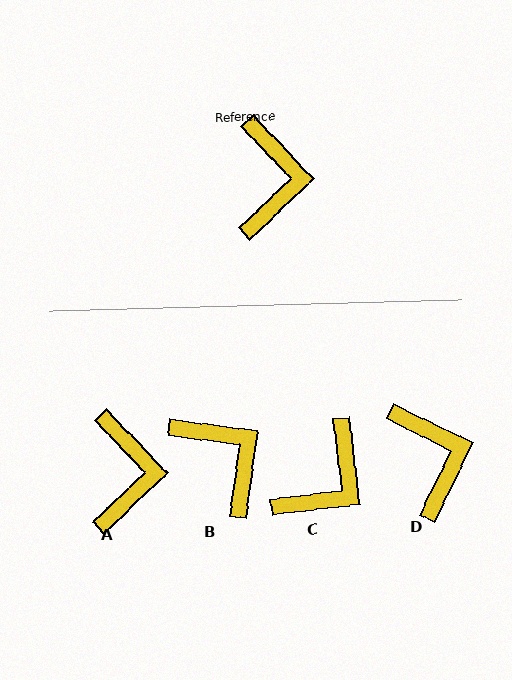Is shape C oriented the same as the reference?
No, it is off by about 37 degrees.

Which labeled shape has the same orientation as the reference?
A.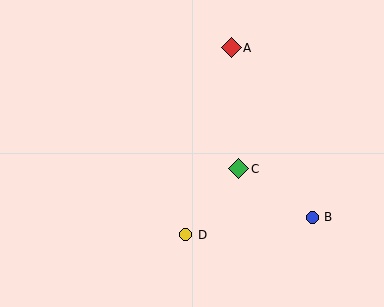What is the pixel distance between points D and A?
The distance between D and A is 192 pixels.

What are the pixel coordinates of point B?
Point B is at (312, 217).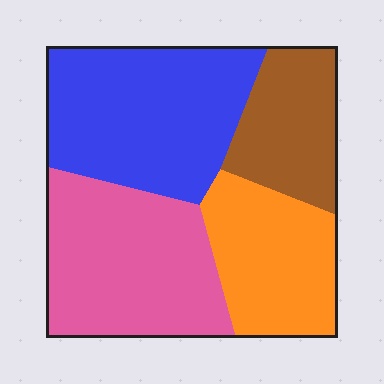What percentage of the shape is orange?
Orange takes up about one fifth (1/5) of the shape.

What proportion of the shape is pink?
Pink covers around 30% of the shape.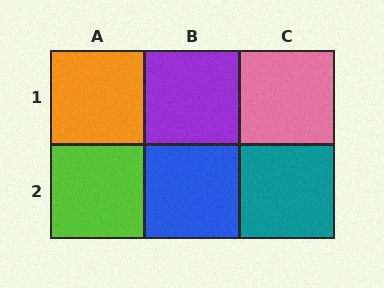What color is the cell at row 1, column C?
Pink.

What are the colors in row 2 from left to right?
Lime, blue, teal.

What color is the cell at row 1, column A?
Orange.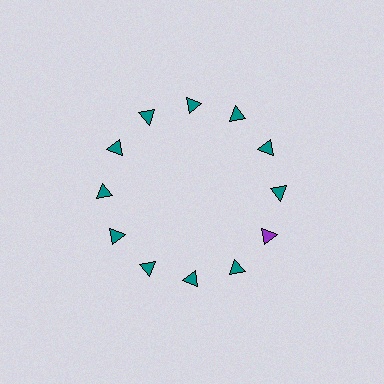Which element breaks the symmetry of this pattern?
The purple triangle at roughly the 4 o'clock position breaks the symmetry. All other shapes are teal triangles.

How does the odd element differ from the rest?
It has a different color: purple instead of teal.